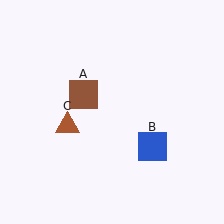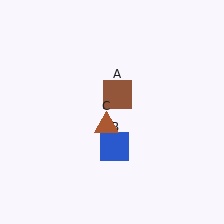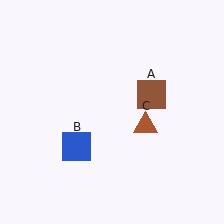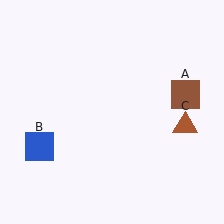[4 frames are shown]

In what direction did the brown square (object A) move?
The brown square (object A) moved right.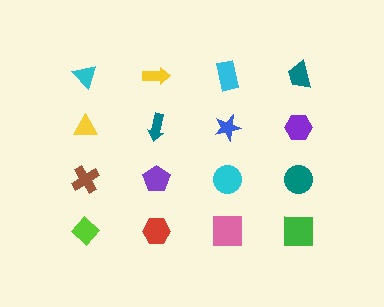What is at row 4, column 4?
A green square.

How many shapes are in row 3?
4 shapes.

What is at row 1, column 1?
A cyan triangle.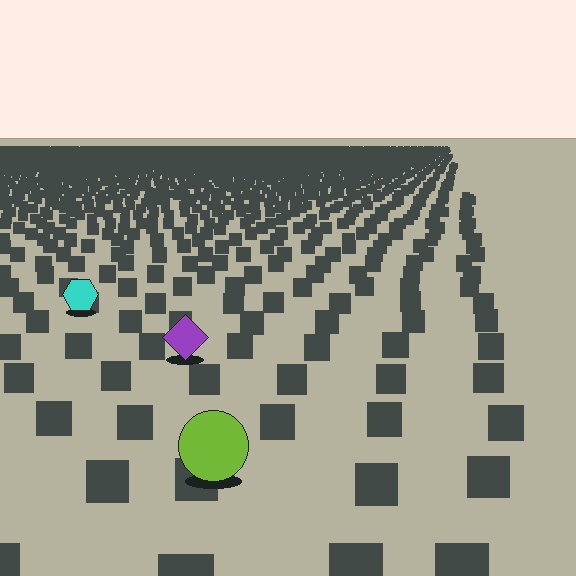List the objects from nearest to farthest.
From nearest to farthest: the lime circle, the purple diamond, the cyan hexagon.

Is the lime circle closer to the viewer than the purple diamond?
Yes. The lime circle is closer — you can tell from the texture gradient: the ground texture is coarser near it.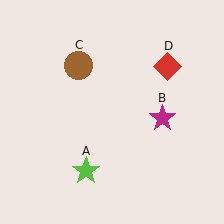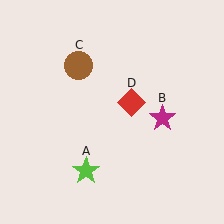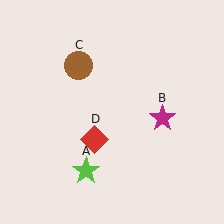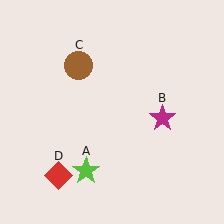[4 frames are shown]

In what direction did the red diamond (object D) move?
The red diamond (object D) moved down and to the left.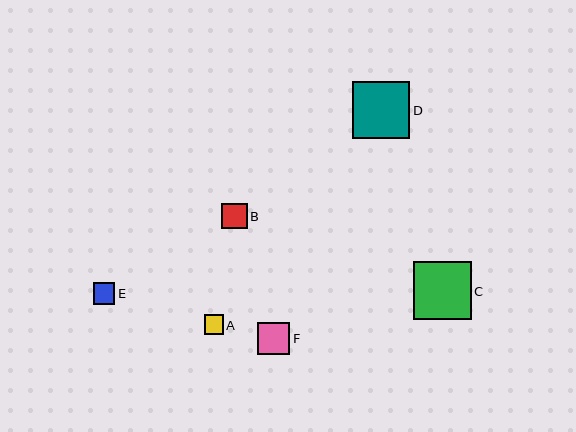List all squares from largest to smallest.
From largest to smallest: C, D, F, B, E, A.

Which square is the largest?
Square C is the largest with a size of approximately 58 pixels.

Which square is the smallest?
Square A is the smallest with a size of approximately 19 pixels.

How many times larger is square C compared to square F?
Square C is approximately 1.8 times the size of square F.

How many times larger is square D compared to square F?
Square D is approximately 1.8 times the size of square F.